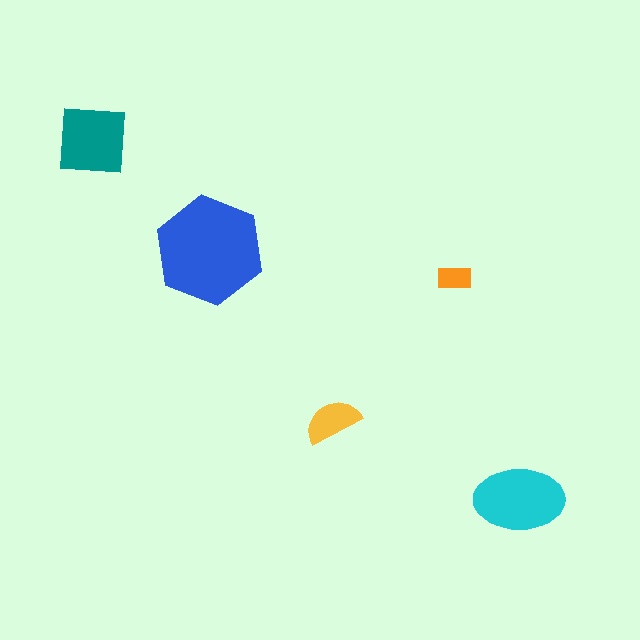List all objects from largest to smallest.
The blue hexagon, the cyan ellipse, the teal square, the yellow semicircle, the orange rectangle.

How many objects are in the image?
There are 5 objects in the image.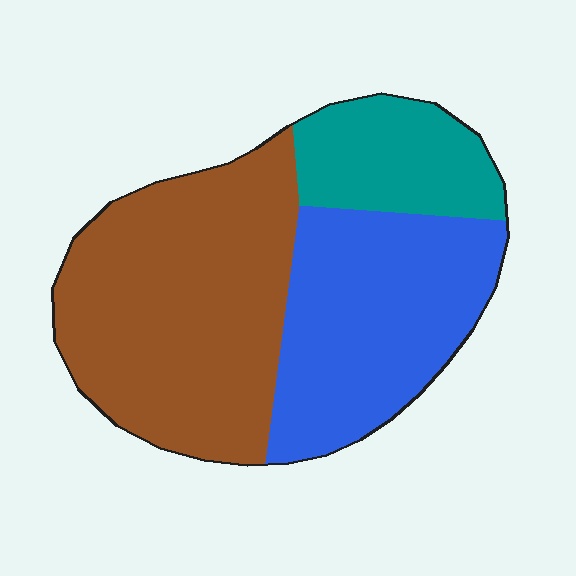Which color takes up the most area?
Brown, at roughly 50%.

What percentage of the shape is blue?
Blue takes up about one third (1/3) of the shape.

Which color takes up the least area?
Teal, at roughly 15%.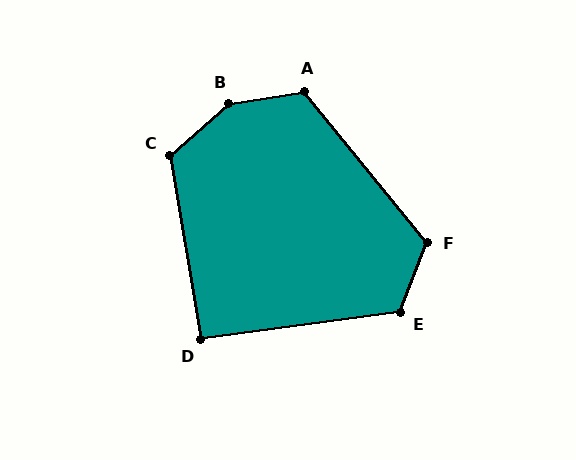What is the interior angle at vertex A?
Approximately 120 degrees (obtuse).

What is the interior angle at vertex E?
Approximately 118 degrees (obtuse).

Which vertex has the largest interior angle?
B, at approximately 148 degrees.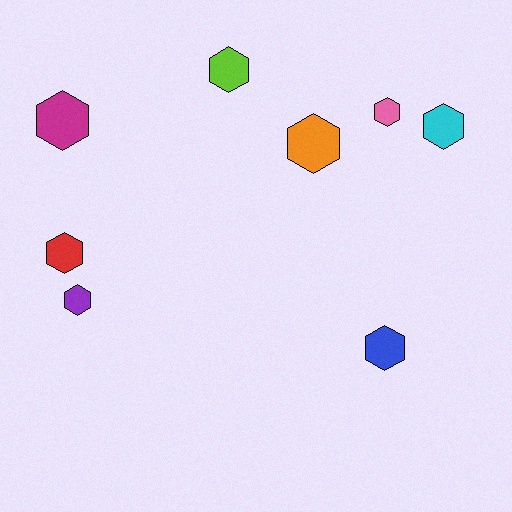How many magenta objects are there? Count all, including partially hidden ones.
There is 1 magenta object.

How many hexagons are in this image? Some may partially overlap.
There are 8 hexagons.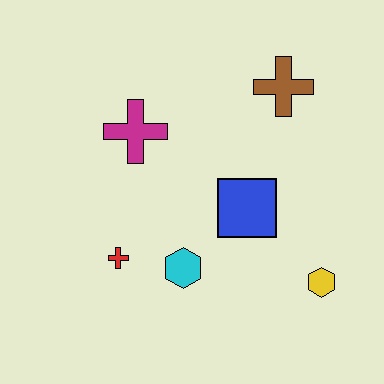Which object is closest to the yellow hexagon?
The blue square is closest to the yellow hexagon.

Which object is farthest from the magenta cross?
The yellow hexagon is farthest from the magenta cross.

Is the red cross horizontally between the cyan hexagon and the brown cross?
No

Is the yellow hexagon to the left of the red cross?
No